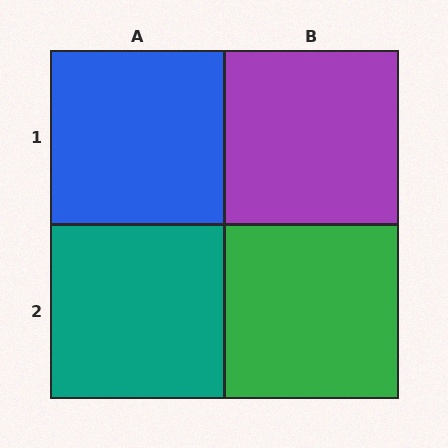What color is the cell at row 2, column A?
Teal.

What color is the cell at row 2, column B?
Green.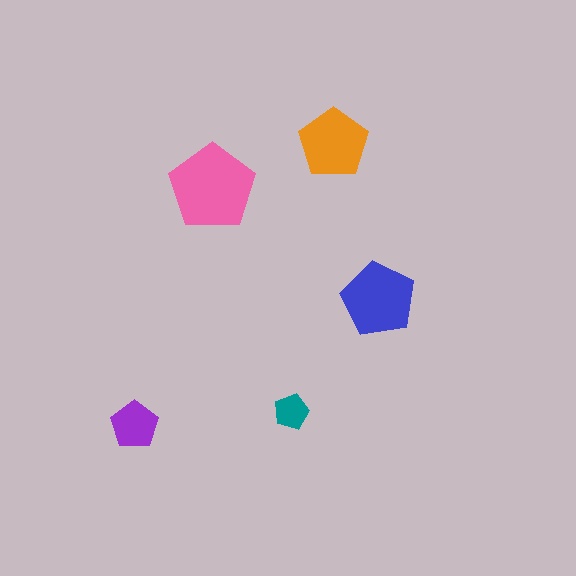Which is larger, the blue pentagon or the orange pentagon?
The blue one.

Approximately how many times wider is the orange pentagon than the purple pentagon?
About 1.5 times wider.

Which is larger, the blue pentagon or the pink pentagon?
The pink one.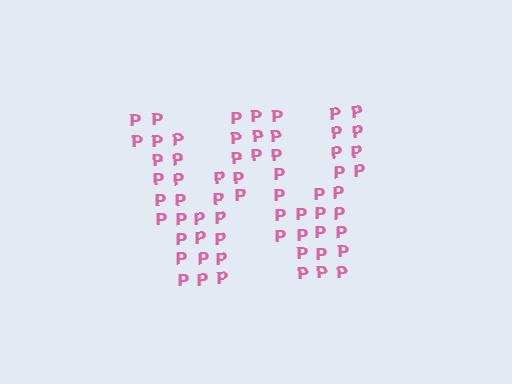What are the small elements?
The small elements are letter P's.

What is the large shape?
The large shape is the letter W.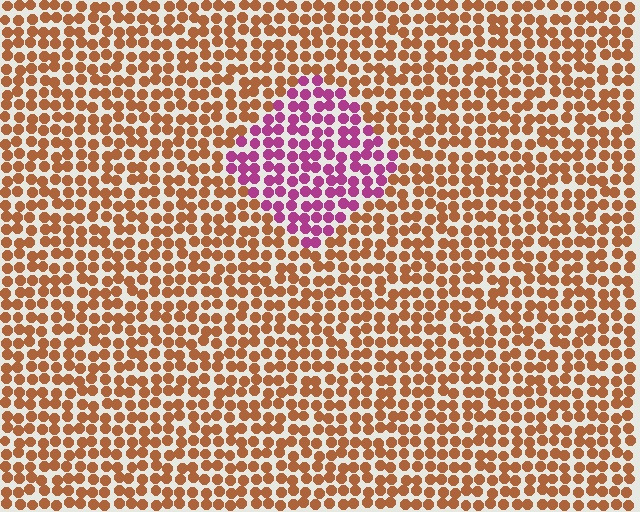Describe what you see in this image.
The image is filled with small brown elements in a uniform arrangement. A diamond-shaped region is visible where the elements are tinted to a slightly different hue, forming a subtle color boundary.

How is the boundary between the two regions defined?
The boundary is defined purely by a slight shift in hue (about 65 degrees). Spacing, size, and orientation are identical on both sides.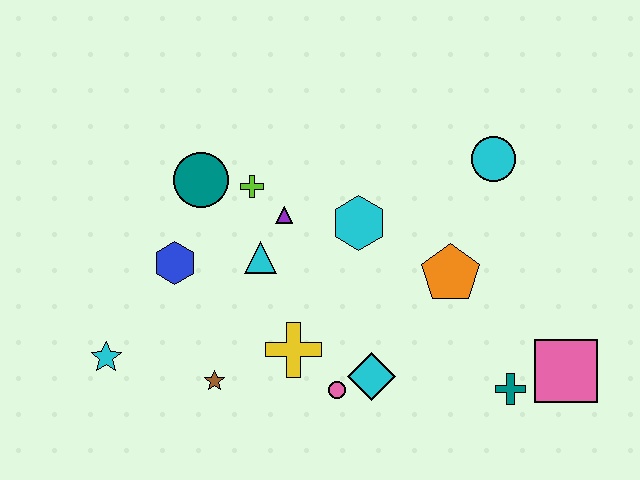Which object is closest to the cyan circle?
The orange pentagon is closest to the cyan circle.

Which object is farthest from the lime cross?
The pink square is farthest from the lime cross.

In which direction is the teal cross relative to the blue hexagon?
The teal cross is to the right of the blue hexagon.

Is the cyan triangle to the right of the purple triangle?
No